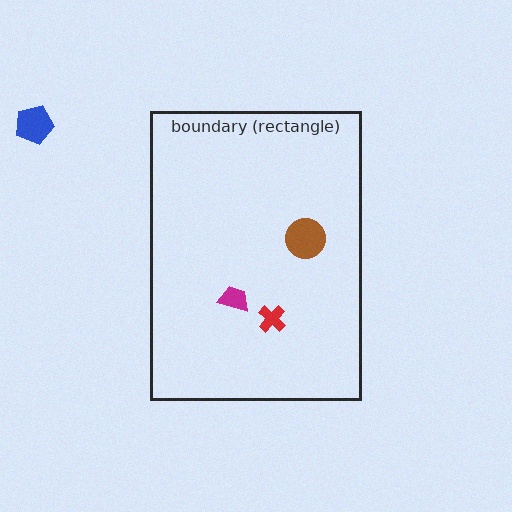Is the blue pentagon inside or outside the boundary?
Outside.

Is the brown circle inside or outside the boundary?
Inside.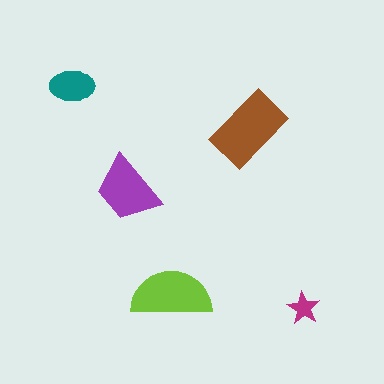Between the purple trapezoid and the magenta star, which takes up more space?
The purple trapezoid.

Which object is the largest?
The brown rectangle.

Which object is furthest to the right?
The magenta star is rightmost.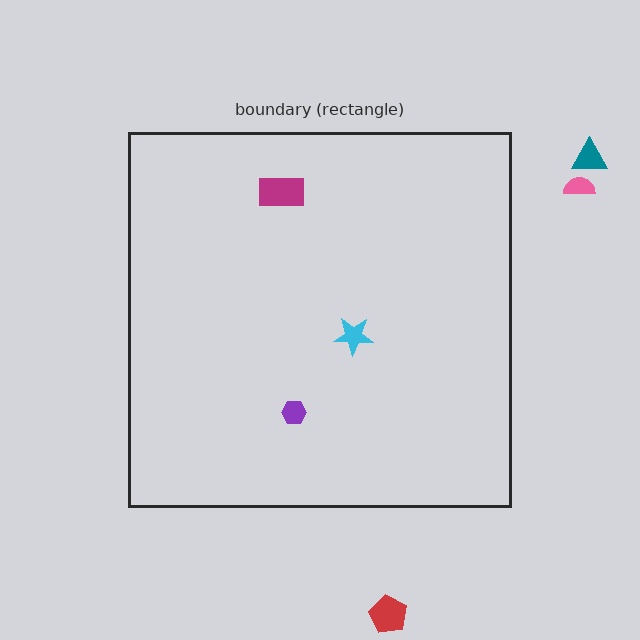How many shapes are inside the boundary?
3 inside, 3 outside.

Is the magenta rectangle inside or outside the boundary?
Inside.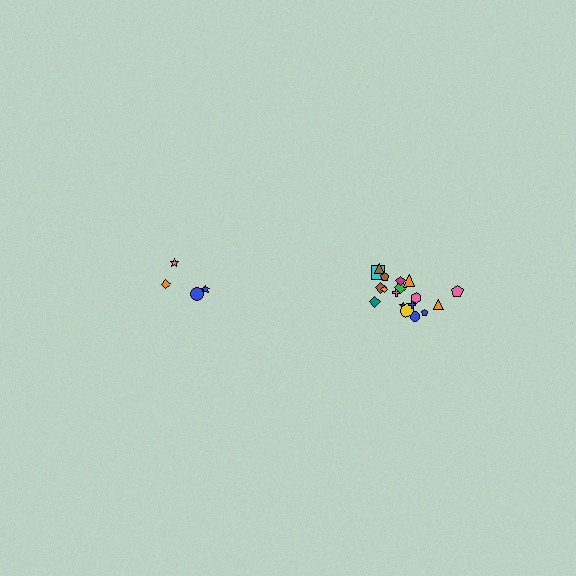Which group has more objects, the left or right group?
The right group.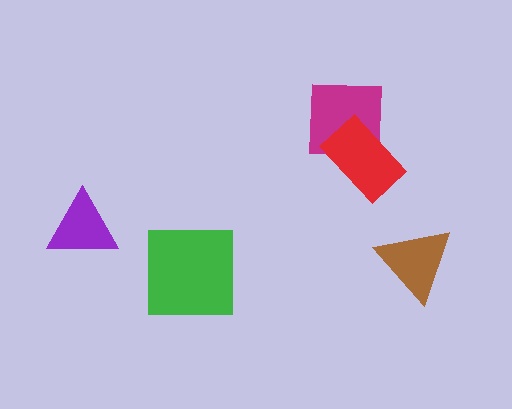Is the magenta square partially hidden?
Yes, it is partially covered by another shape.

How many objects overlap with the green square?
0 objects overlap with the green square.